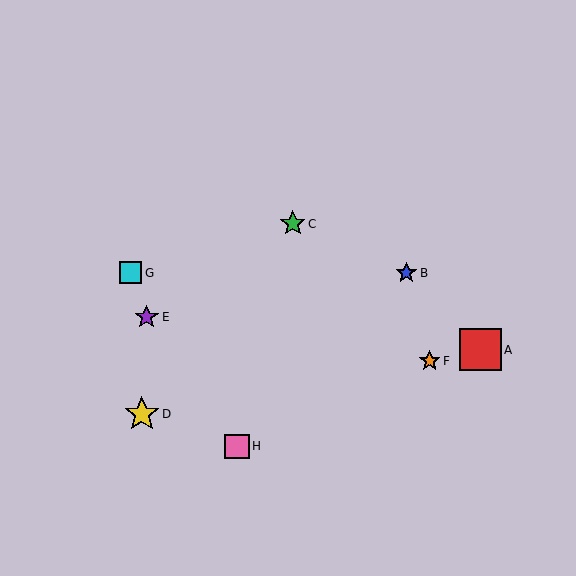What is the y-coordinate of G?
Object G is at y≈273.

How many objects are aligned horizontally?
2 objects (B, G) are aligned horizontally.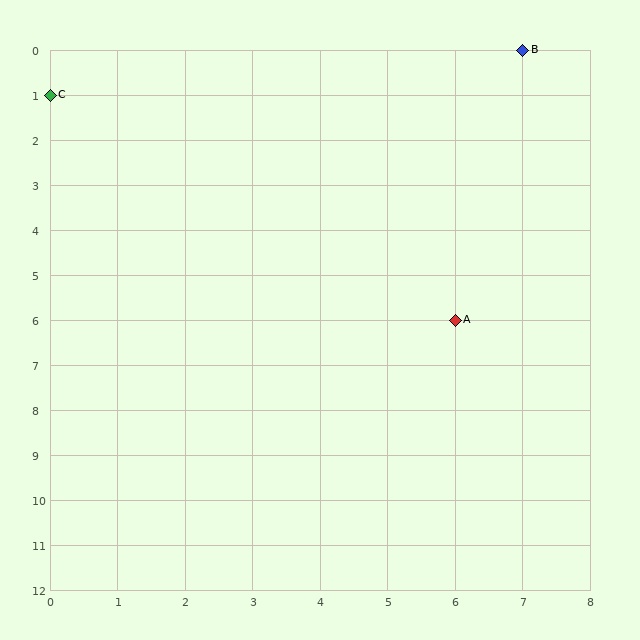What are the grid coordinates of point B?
Point B is at grid coordinates (7, 0).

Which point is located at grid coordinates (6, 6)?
Point A is at (6, 6).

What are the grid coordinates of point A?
Point A is at grid coordinates (6, 6).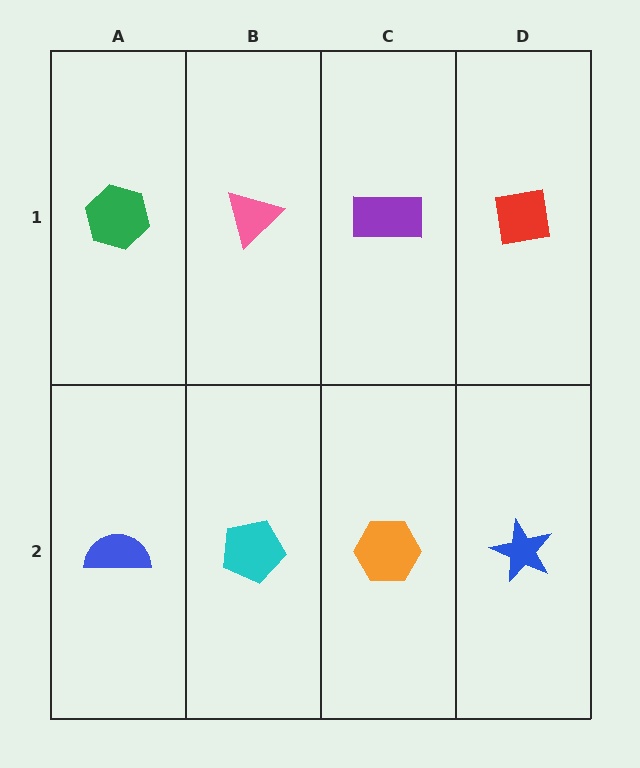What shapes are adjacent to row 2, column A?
A green hexagon (row 1, column A), a cyan pentagon (row 2, column B).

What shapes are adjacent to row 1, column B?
A cyan pentagon (row 2, column B), a green hexagon (row 1, column A), a purple rectangle (row 1, column C).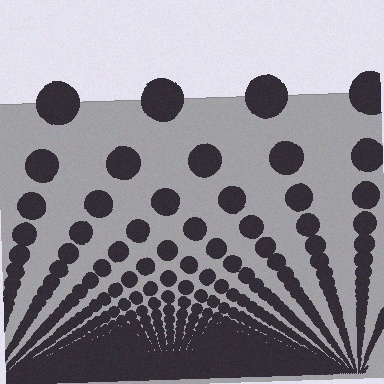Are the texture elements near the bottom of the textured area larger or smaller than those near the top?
Smaller. The gradient is inverted — elements near the bottom are smaller and denser.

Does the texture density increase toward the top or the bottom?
Density increases toward the bottom.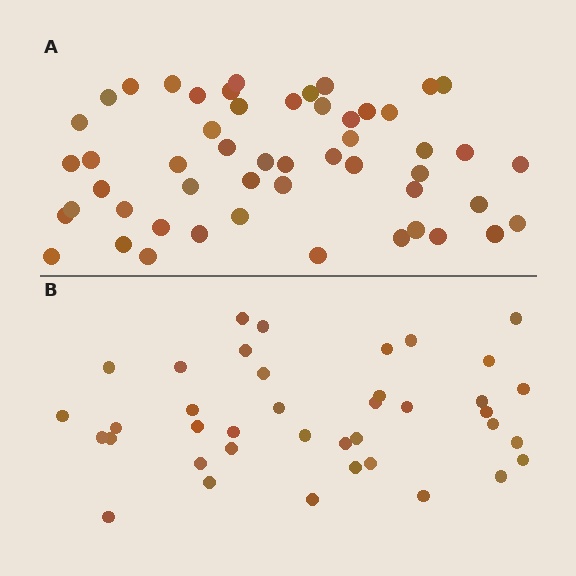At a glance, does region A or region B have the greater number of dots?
Region A (the top region) has more dots.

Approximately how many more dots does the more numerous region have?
Region A has approximately 15 more dots than region B.